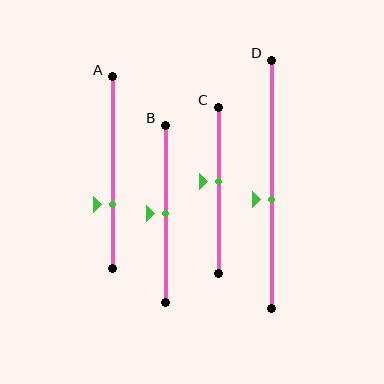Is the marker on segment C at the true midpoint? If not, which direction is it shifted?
No, the marker on segment C is shifted upward by about 5% of the segment length.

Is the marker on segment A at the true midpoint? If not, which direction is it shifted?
No, the marker on segment A is shifted downward by about 17% of the segment length.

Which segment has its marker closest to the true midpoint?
Segment B has its marker closest to the true midpoint.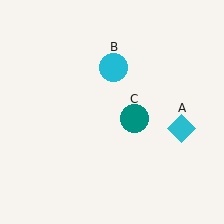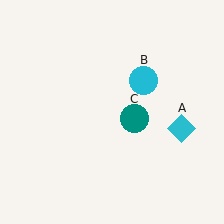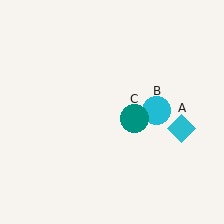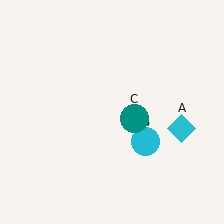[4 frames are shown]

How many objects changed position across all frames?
1 object changed position: cyan circle (object B).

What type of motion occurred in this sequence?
The cyan circle (object B) rotated clockwise around the center of the scene.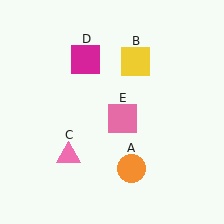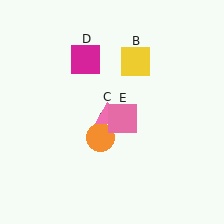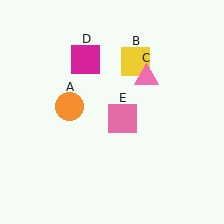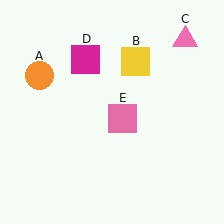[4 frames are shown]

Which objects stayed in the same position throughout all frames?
Yellow square (object B) and magenta square (object D) and pink square (object E) remained stationary.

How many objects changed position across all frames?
2 objects changed position: orange circle (object A), pink triangle (object C).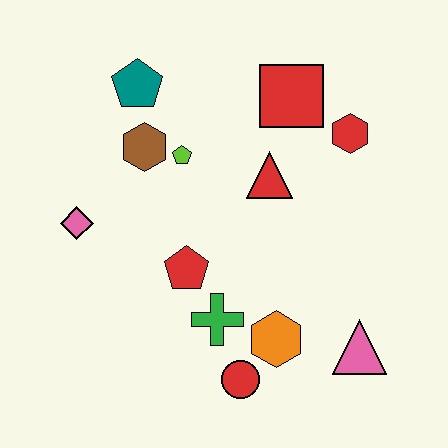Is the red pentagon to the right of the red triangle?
No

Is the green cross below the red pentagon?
Yes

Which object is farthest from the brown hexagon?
The pink triangle is farthest from the brown hexagon.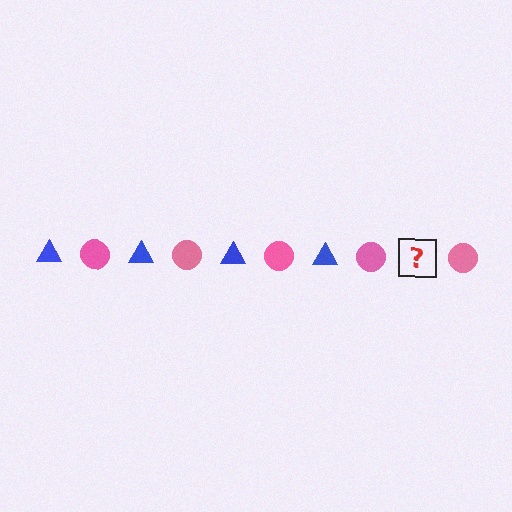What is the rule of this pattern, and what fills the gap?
The rule is that the pattern alternates between blue triangle and pink circle. The gap should be filled with a blue triangle.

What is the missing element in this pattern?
The missing element is a blue triangle.